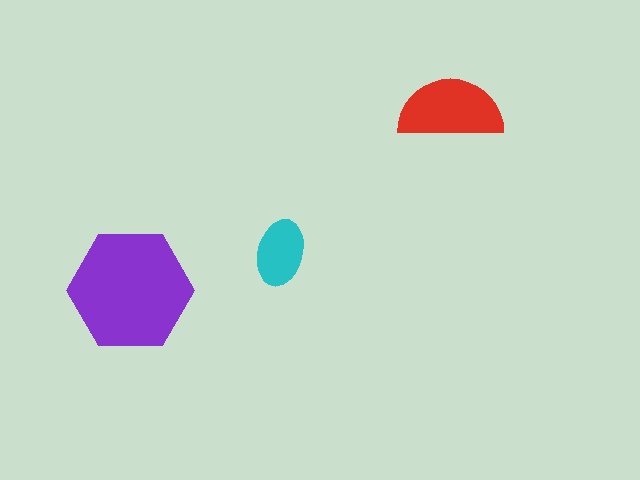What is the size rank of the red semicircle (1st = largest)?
2nd.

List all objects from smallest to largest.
The cyan ellipse, the red semicircle, the purple hexagon.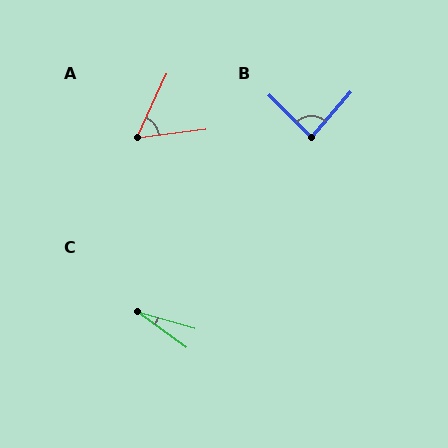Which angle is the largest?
B, at approximately 86 degrees.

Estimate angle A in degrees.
Approximately 59 degrees.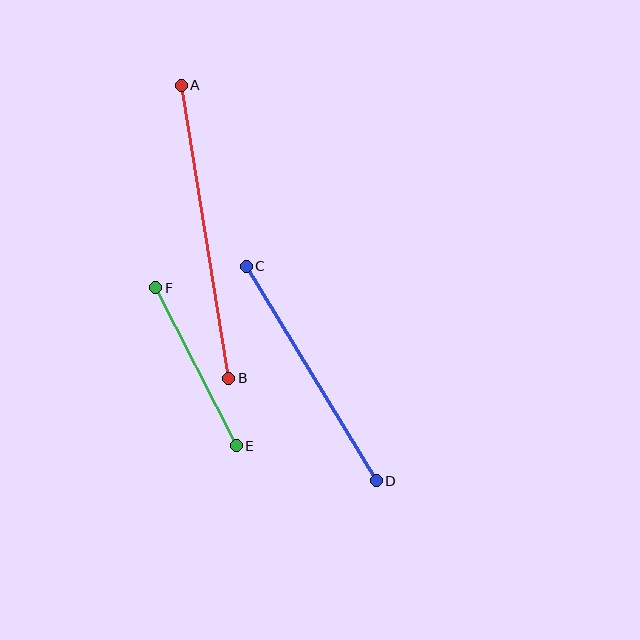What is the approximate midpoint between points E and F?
The midpoint is at approximately (196, 367) pixels.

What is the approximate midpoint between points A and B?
The midpoint is at approximately (205, 232) pixels.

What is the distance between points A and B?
The distance is approximately 297 pixels.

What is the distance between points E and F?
The distance is approximately 177 pixels.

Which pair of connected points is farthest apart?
Points A and B are farthest apart.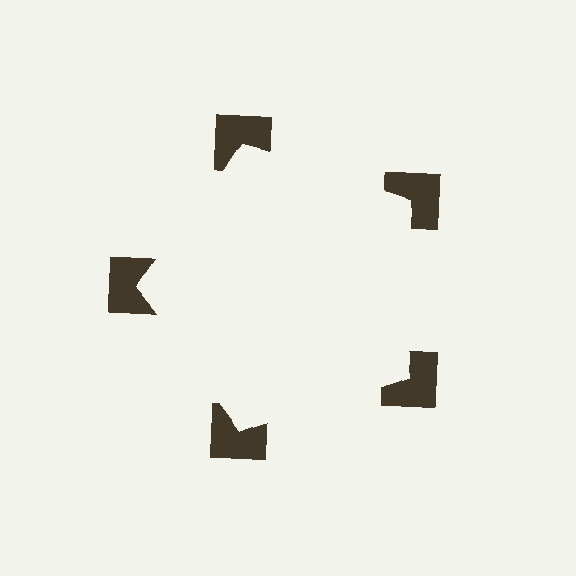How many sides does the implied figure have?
5 sides.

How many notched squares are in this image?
There are 5 — one at each vertex of the illusory pentagon.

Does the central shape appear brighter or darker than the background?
It typically appears slightly brighter than the background, even though no actual brightness change is drawn.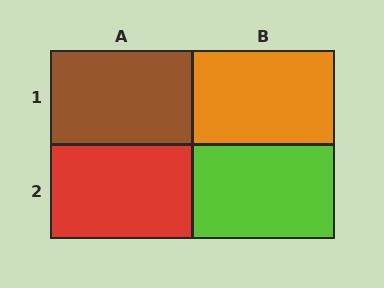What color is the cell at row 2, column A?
Red.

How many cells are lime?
1 cell is lime.